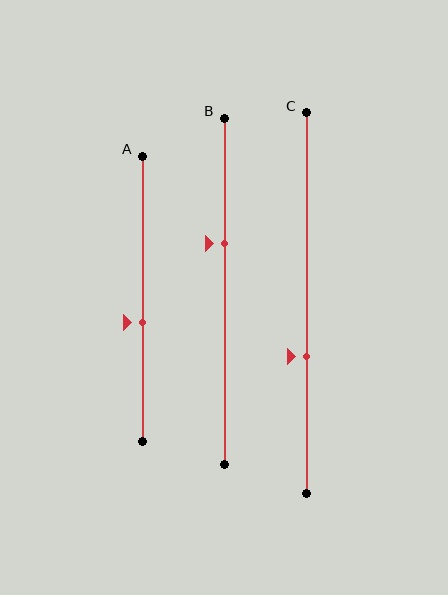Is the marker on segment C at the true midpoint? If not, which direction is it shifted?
No, the marker on segment C is shifted downward by about 14% of the segment length.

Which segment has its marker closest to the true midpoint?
Segment A has its marker closest to the true midpoint.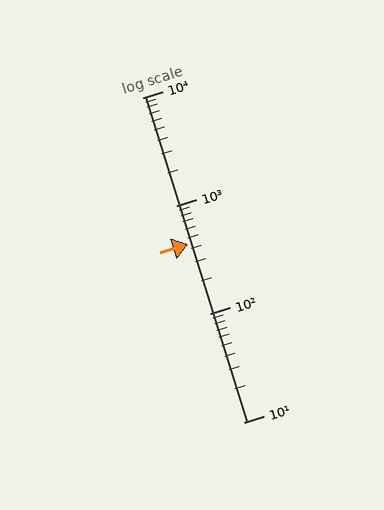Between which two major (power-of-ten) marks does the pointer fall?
The pointer is between 100 and 1000.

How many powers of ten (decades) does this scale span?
The scale spans 3 decades, from 10 to 10000.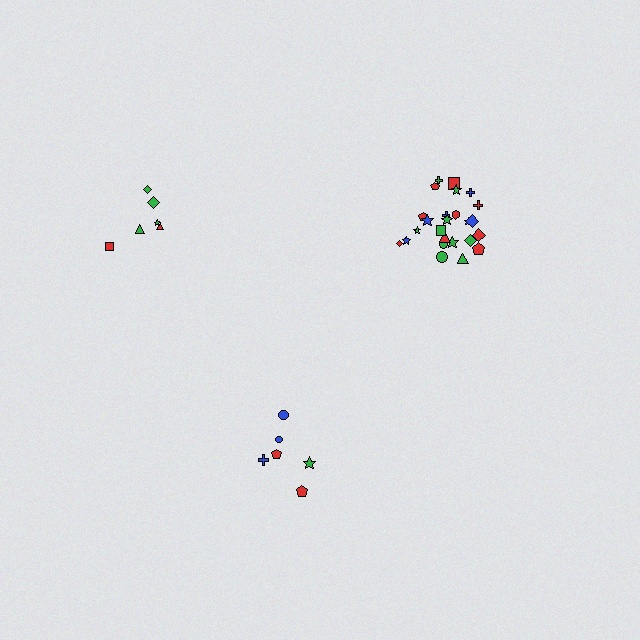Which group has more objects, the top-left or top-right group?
The top-right group.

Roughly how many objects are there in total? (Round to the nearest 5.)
Roughly 35 objects in total.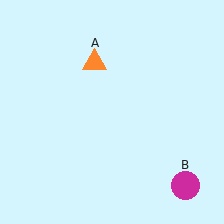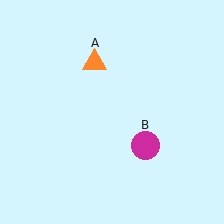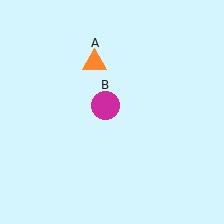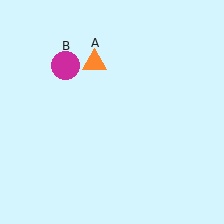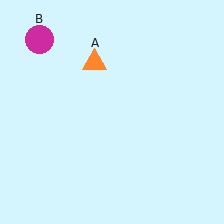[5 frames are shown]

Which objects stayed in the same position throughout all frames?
Orange triangle (object A) remained stationary.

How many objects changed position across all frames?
1 object changed position: magenta circle (object B).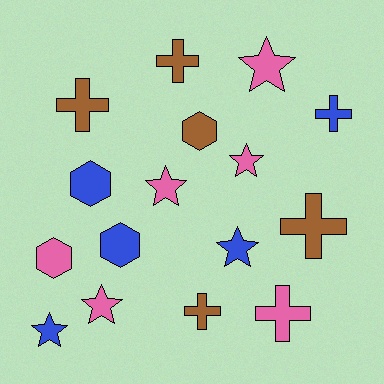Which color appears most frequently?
Pink, with 6 objects.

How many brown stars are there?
There are no brown stars.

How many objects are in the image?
There are 16 objects.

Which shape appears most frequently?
Star, with 6 objects.